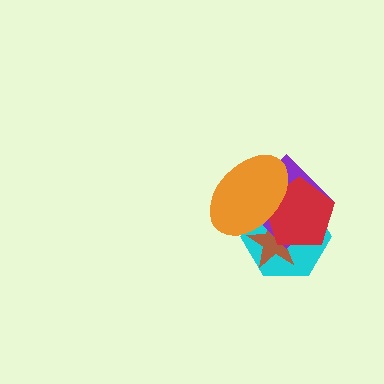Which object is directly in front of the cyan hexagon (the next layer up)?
The brown star is directly in front of the cyan hexagon.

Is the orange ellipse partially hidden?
No, no other shape covers it.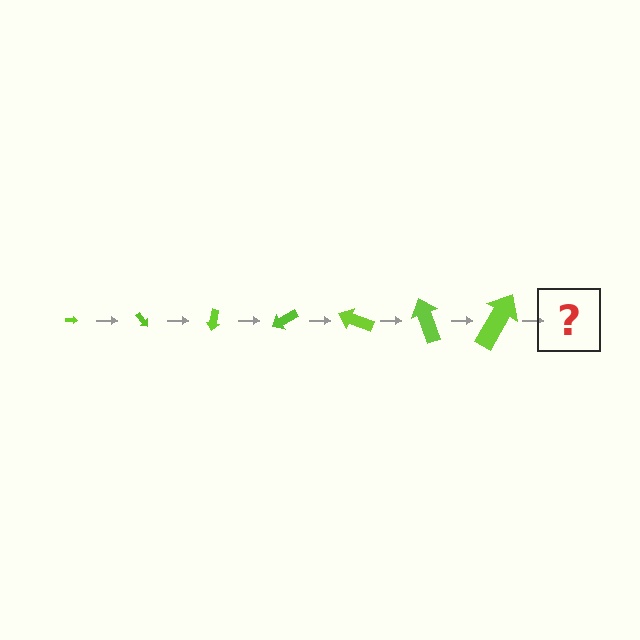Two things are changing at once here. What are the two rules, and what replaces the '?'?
The two rules are that the arrow grows larger each step and it rotates 50 degrees each step. The '?' should be an arrow, larger than the previous one and rotated 350 degrees from the start.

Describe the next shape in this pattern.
It should be an arrow, larger than the previous one and rotated 350 degrees from the start.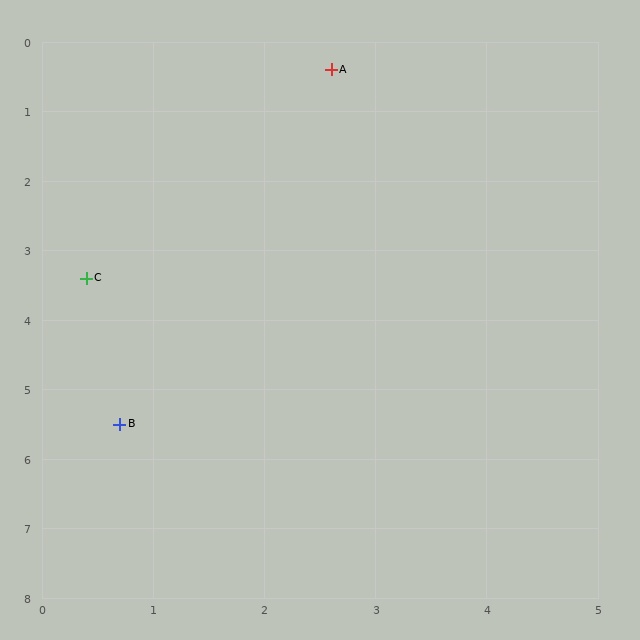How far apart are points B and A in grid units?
Points B and A are about 5.4 grid units apart.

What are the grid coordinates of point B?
Point B is at approximately (0.7, 5.5).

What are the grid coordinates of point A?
Point A is at approximately (2.6, 0.4).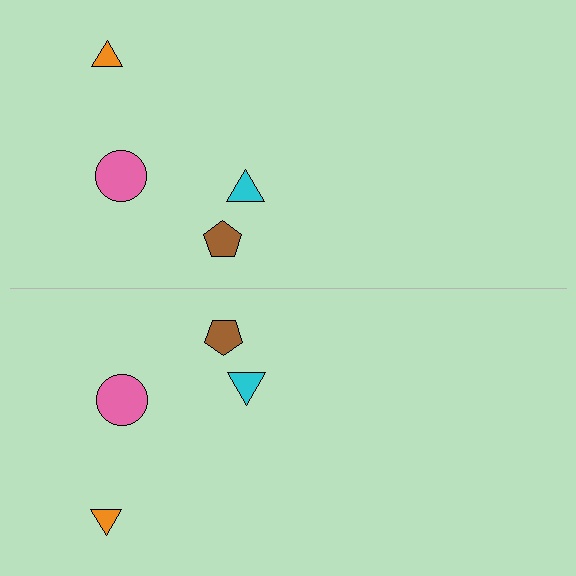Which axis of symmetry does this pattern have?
The pattern has a horizontal axis of symmetry running through the center of the image.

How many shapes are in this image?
There are 8 shapes in this image.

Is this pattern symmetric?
Yes, this pattern has bilateral (reflection) symmetry.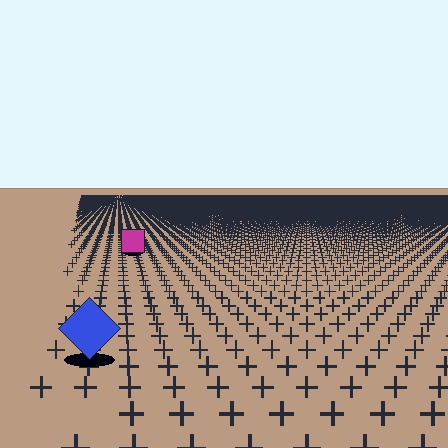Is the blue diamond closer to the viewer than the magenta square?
Yes. The blue diamond is closer — you can tell from the texture gradient: the ground texture is coarser near it.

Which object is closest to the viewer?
The blue diamond is closest. The texture marks near it are larger and more spread out.